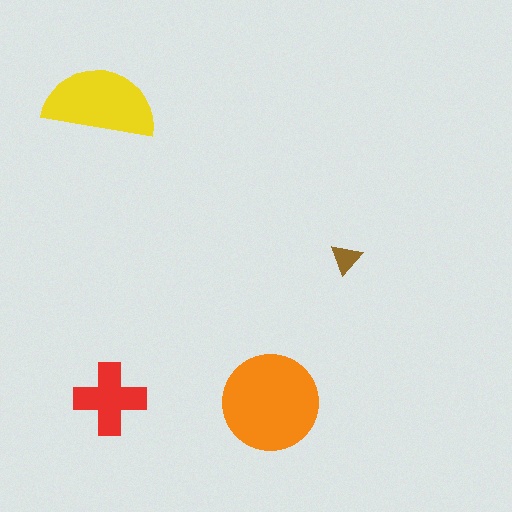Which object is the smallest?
The brown triangle.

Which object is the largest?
The orange circle.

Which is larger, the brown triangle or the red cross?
The red cross.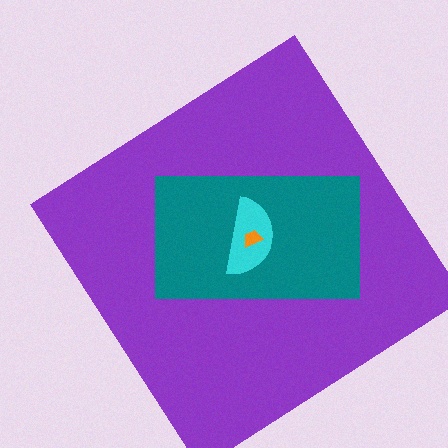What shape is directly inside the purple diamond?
The teal rectangle.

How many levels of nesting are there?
4.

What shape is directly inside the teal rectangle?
The cyan semicircle.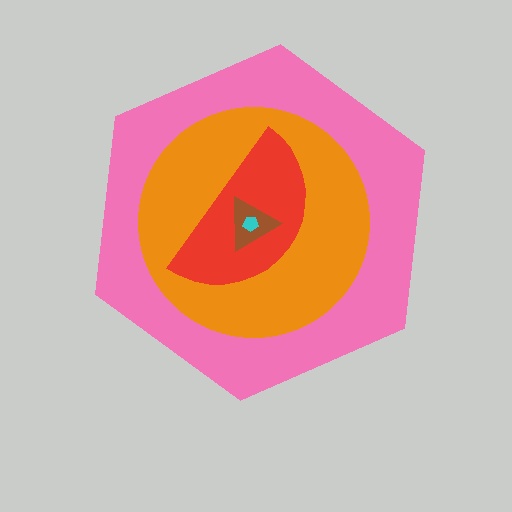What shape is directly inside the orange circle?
The red semicircle.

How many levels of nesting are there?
5.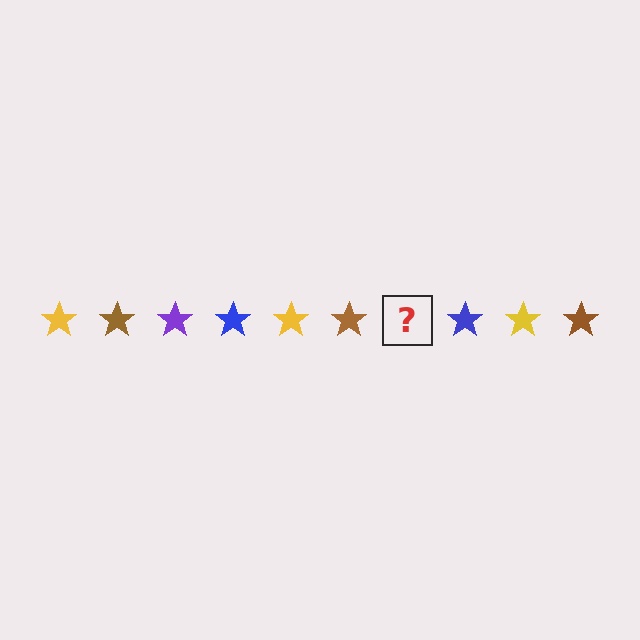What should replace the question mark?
The question mark should be replaced with a purple star.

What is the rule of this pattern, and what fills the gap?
The rule is that the pattern cycles through yellow, brown, purple, blue stars. The gap should be filled with a purple star.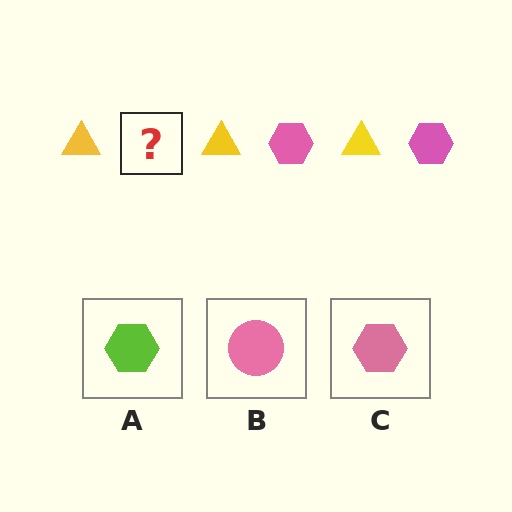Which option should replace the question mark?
Option C.